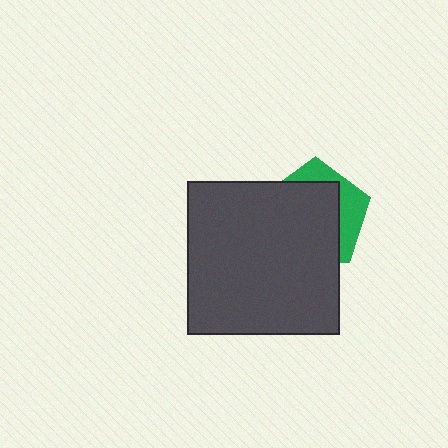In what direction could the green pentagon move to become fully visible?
The green pentagon could move toward the upper-right. That would shift it out from behind the dark gray square entirely.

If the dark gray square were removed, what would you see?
You would see the complete green pentagon.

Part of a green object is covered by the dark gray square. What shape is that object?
It is a pentagon.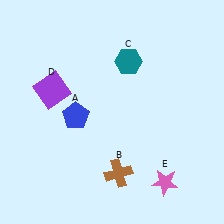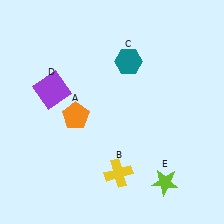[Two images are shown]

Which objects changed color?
A changed from blue to orange. B changed from brown to yellow. E changed from pink to lime.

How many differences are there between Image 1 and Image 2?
There are 3 differences between the two images.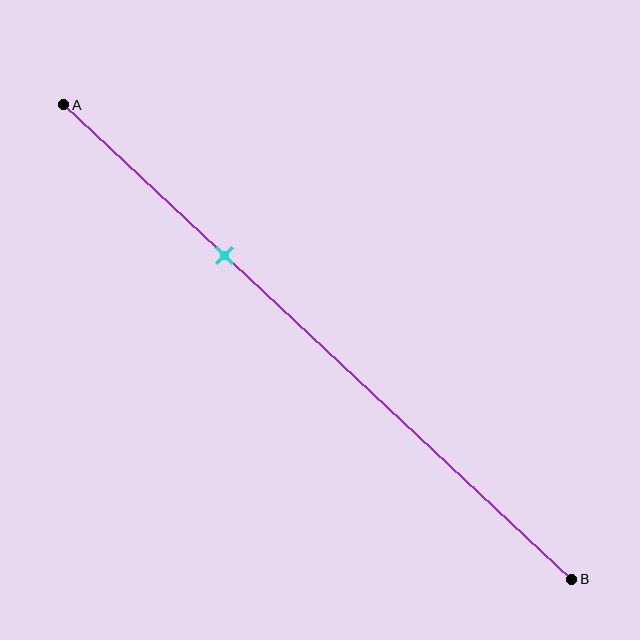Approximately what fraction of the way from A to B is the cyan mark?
The cyan mark is approximately 30% of the way from A to B.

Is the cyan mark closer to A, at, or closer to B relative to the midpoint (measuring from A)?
The cyan mark is closer to point A than the midpoint of segment AB.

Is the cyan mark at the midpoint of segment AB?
No, the mark is at about 30% from A, not at the 50% midpoint.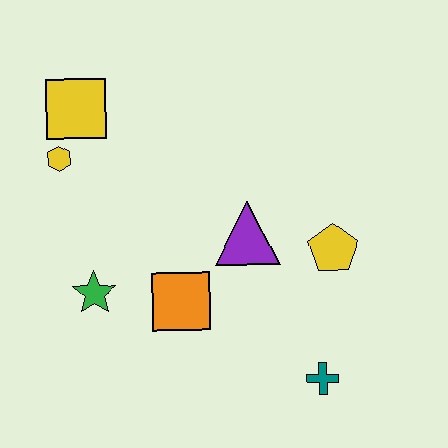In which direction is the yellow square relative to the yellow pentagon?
The yellow square is to the left of the yellow pentagon.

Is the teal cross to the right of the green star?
Yes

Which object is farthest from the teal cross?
The yellow square is farthest from the teal cross.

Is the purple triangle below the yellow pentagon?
No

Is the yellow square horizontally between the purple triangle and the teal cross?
No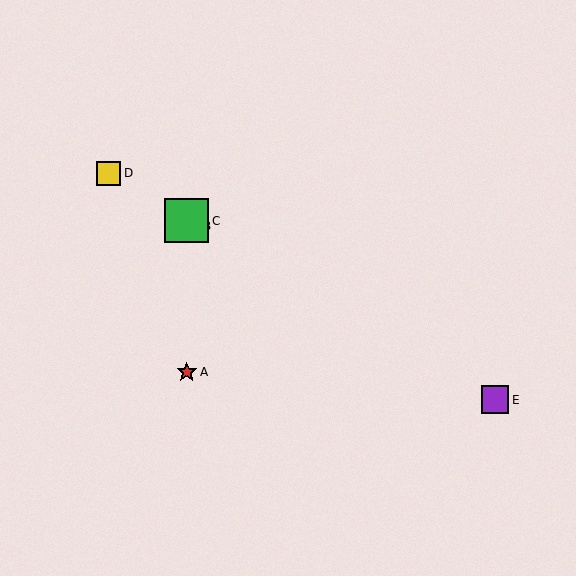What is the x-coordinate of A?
Object A is at x≈187.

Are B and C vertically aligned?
Yes, both are at x≈187.